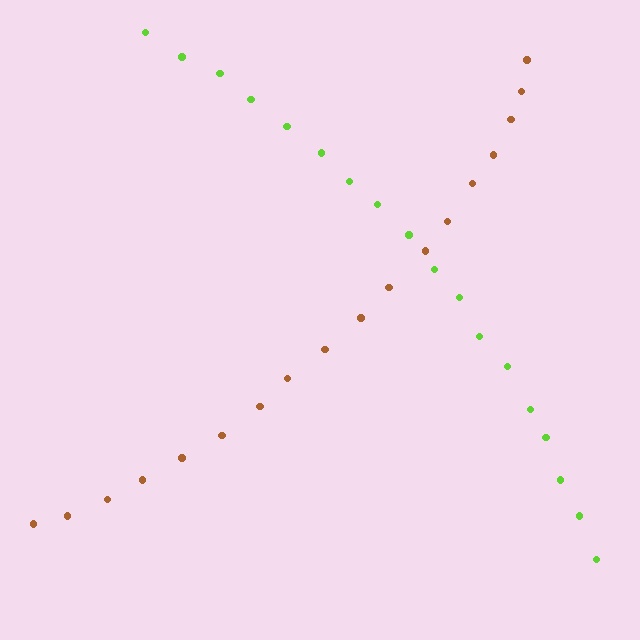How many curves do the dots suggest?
There are 2 distinct paths.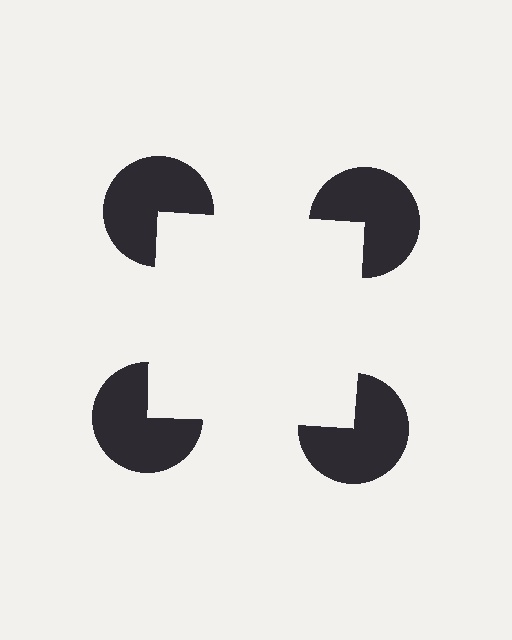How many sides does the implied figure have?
4 sides.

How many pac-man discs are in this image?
There are 4 — one at each vertex of the illusory square.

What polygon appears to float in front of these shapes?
An illusory square — its edges are inferred from the aligned wedge cuts in the pac-man discs, not physically drawn.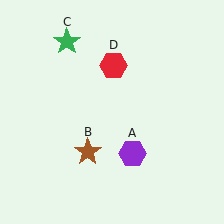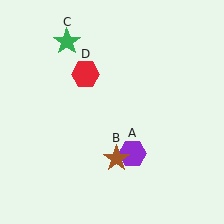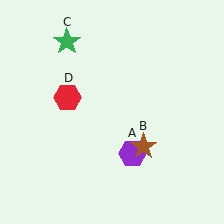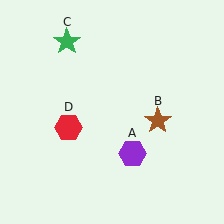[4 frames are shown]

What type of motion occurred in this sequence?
The brown star (object B), red hexagon (object D) rotated counterclockwise around the center of the scene.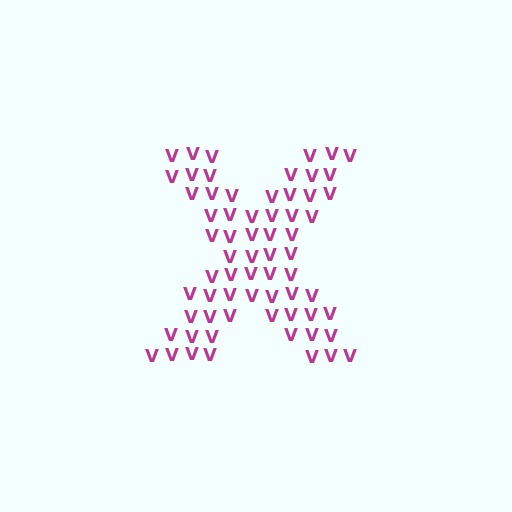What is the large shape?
The large shape is the letter X.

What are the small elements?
The small elements are letter V's.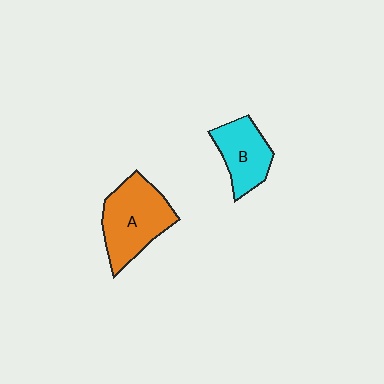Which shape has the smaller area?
Shape B (cyan).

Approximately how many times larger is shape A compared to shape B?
Approximately 1.4 times.